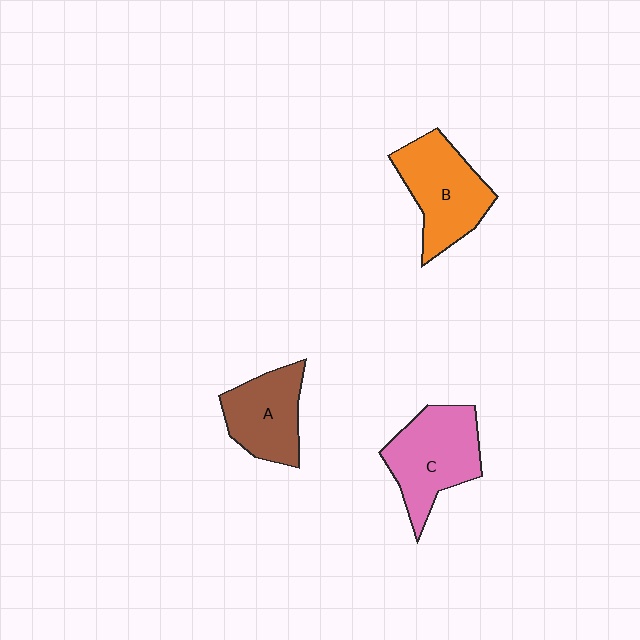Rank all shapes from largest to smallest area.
From largest to smallest: C (pink), B (orange), A (brown).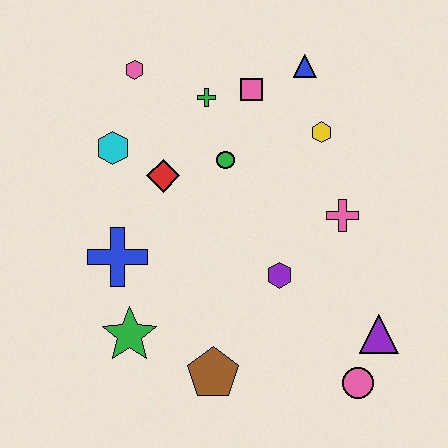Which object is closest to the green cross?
The pink square is closest to the green cross.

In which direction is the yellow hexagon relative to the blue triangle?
The yellow hexagon is below the blue triangle.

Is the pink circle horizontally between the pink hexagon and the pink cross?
No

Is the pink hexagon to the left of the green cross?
Yes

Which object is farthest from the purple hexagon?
The pink hexagon is farthest from the purple hexagon.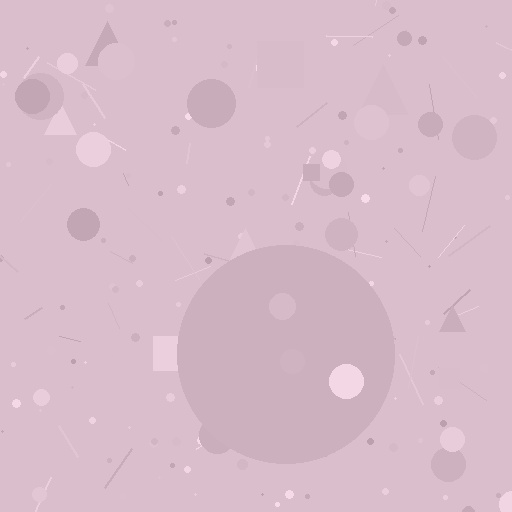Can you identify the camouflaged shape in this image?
The camouflaged shape is a circle.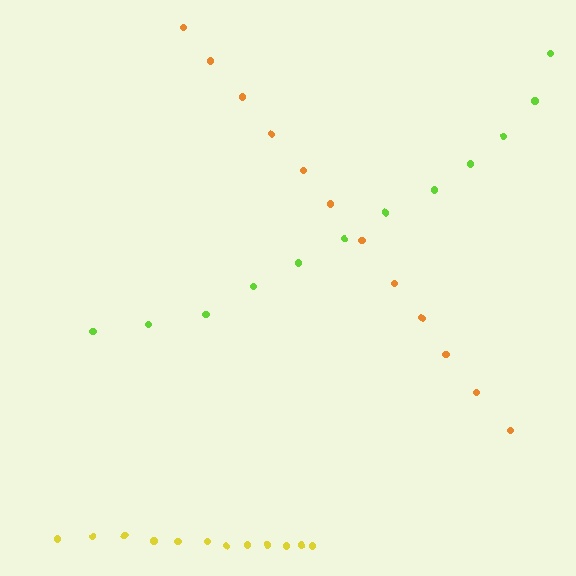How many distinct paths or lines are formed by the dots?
There are 3 distinct paths.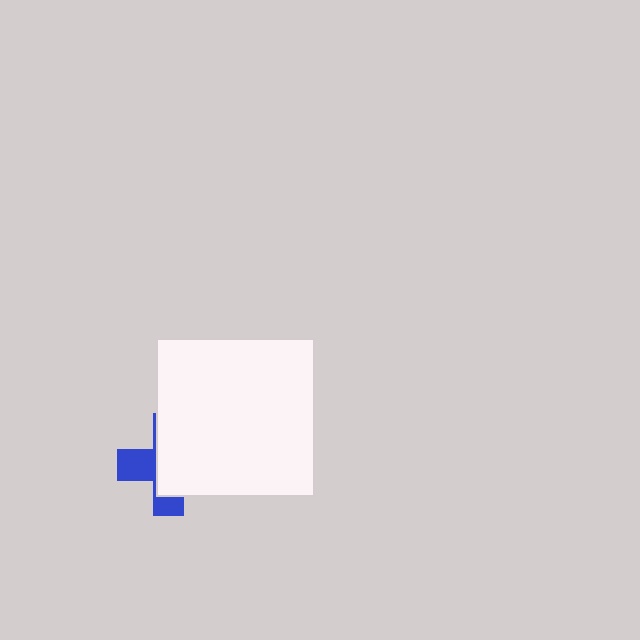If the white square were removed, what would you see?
You would see the complete blue cross.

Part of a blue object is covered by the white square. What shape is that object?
It is a cross.